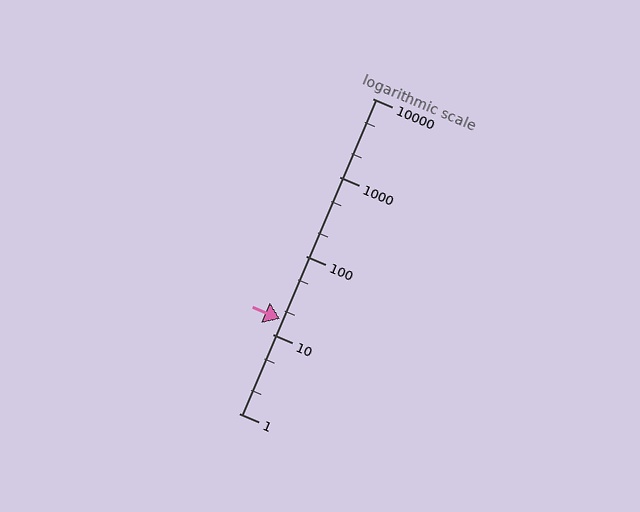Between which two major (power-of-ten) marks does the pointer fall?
The pointer is between 10 and 100.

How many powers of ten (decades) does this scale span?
The scale spans 4 decades, from 1 to 10000.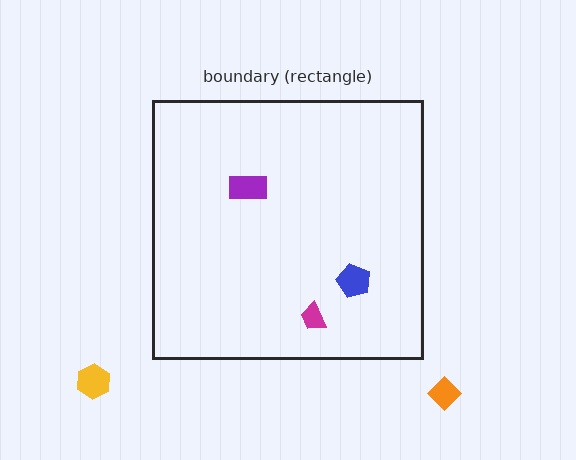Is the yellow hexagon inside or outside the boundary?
Outside.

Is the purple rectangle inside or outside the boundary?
Inside.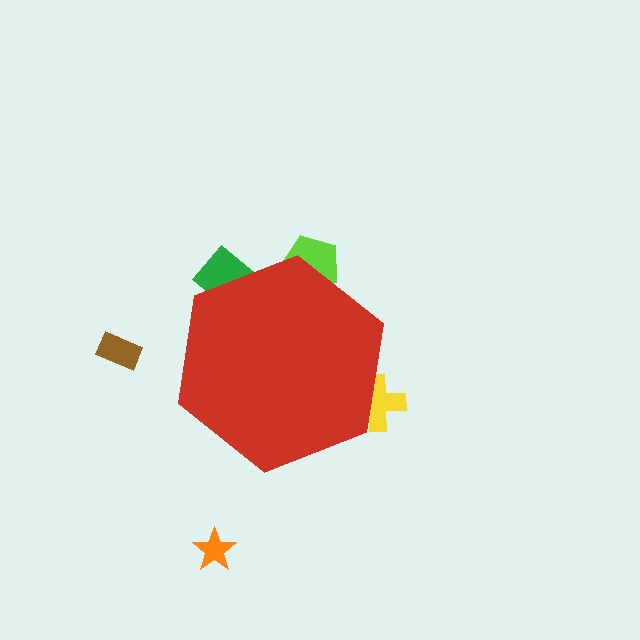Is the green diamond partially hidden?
Yes, the green diamond is partially hidden behind the red hexagon.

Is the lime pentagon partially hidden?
Yes, the lime pentagon is partially hidden behind the red hexagon.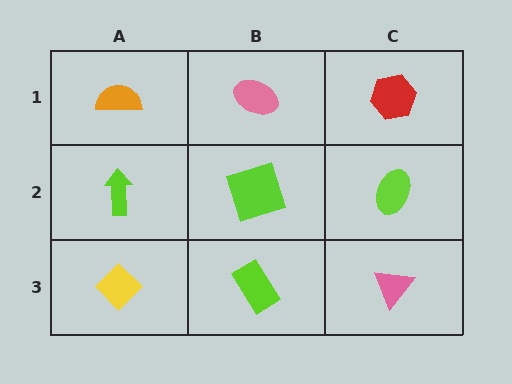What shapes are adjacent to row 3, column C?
A lime ellipse (row 2, column C), a lime rectangle (row 3, column B).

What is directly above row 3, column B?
A lime square.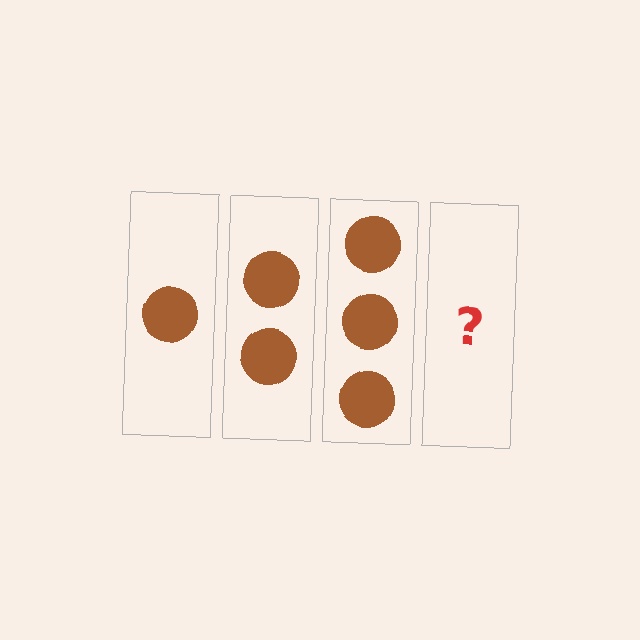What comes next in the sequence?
The next element should be 4 circles.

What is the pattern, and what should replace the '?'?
The pattern is that each step adds one more circle. The '?' should be 4 circles.